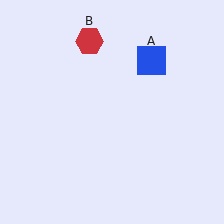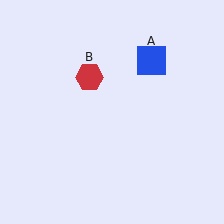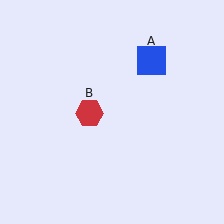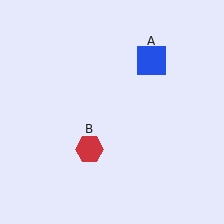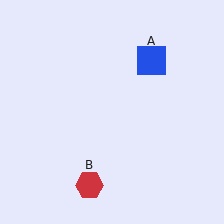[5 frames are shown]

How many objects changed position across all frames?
1 object changed position: red hexagon (object B).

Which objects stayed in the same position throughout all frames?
Blue square (object A) remained stationary.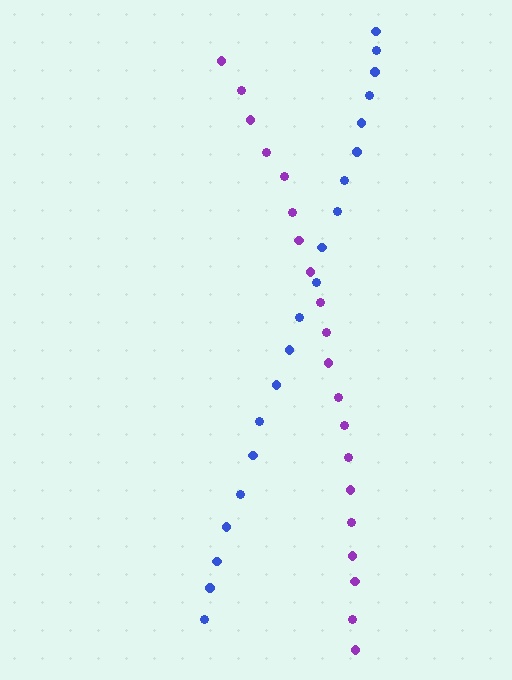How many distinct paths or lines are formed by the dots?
There are 2 distinct paths.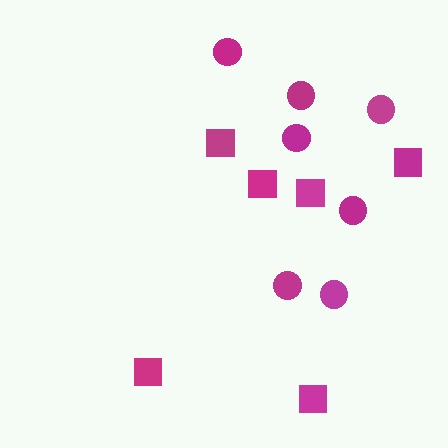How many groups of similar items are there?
There are 2 groups: one group of squares (6) and one group of circles (7).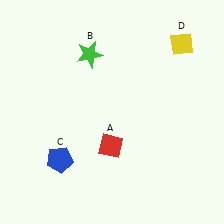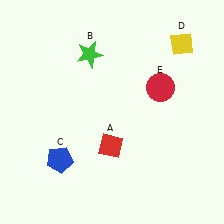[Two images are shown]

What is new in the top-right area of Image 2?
A red circle (E) was added in the top-right area of Image 2.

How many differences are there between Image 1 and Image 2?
There is 1 difference between the two images.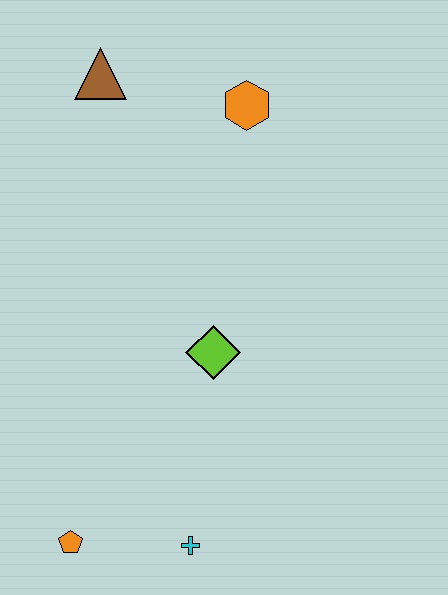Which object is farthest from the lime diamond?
The brown triangle is farthest from the lime diamond.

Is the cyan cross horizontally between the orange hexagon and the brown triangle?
Yes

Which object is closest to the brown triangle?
The orange hexagon is closest to the brown triangle.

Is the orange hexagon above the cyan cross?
Yes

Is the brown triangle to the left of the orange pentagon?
No